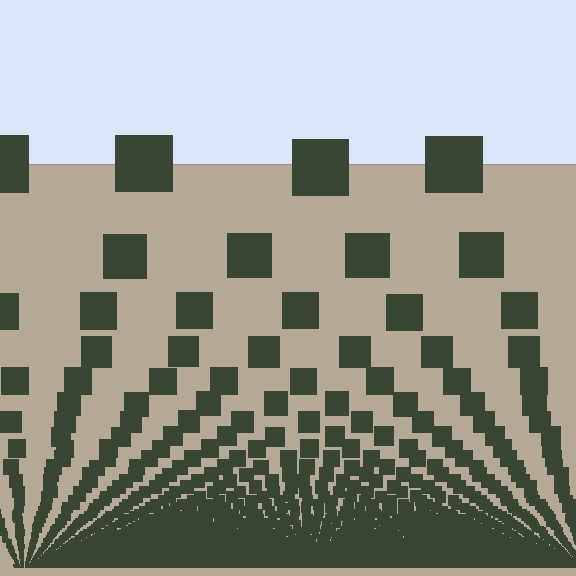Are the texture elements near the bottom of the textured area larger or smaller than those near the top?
Smaller. The gradient is inverted — elements near the bottom are smaller and denser.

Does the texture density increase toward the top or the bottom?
Density increases toward the bottom.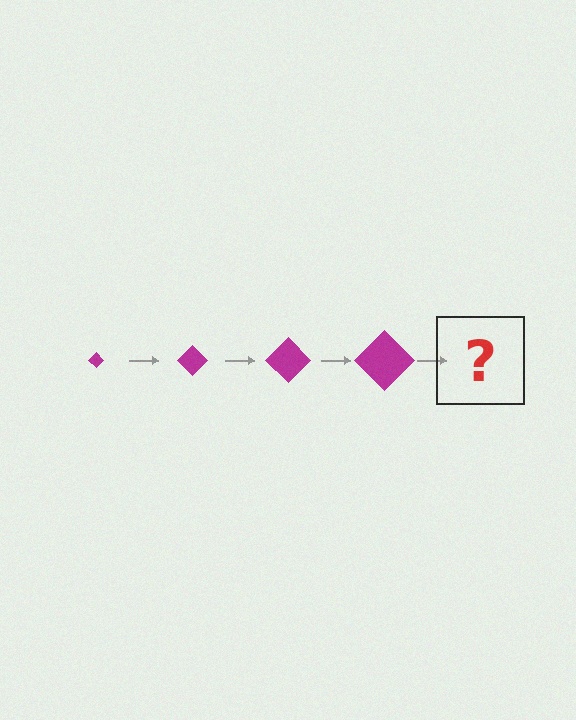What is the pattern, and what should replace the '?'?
The pattern is that the diamond gets progressively larger each step. The '?' should be a magenta diamond, larger than the previous one.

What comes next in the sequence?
The next element should be a magenta diamond, larger than the previous one.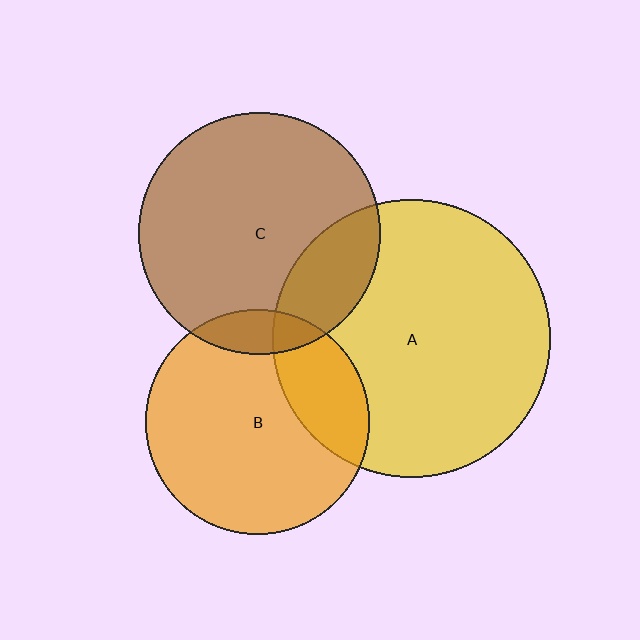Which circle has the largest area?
Circle A (yellow).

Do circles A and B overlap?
Yes.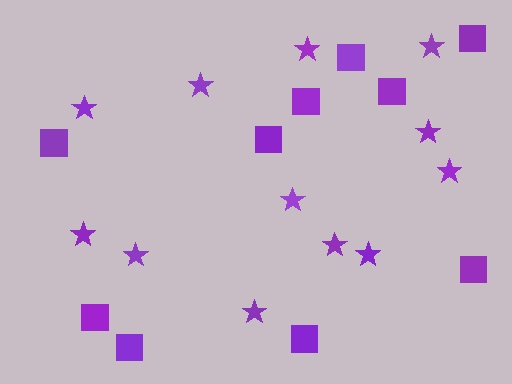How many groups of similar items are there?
There are 2 groups: one group of stars (12) and one group of squares (10).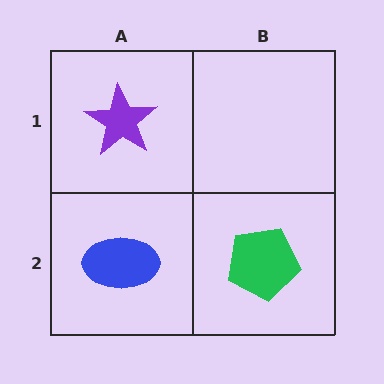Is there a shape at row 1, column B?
No, that cell is empty.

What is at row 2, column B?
A green pentagon.